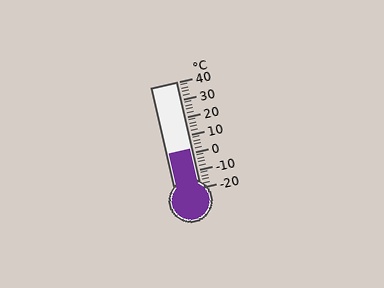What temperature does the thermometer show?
The thermometer shows approximately 2°C.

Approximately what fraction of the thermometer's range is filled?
The thermometer is filled to approximately 35% of its range.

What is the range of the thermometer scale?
The thermometer scale ranges from -20°C to 40°C.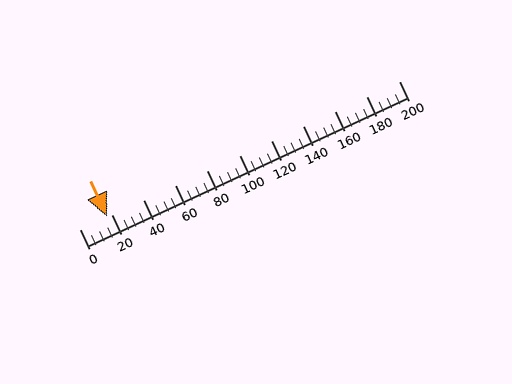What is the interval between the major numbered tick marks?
The major tick marks are spaced 20 units apart.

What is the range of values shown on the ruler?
The ruler shows values from 0 to 200.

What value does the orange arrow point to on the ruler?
The orange arrow points to approximately 17.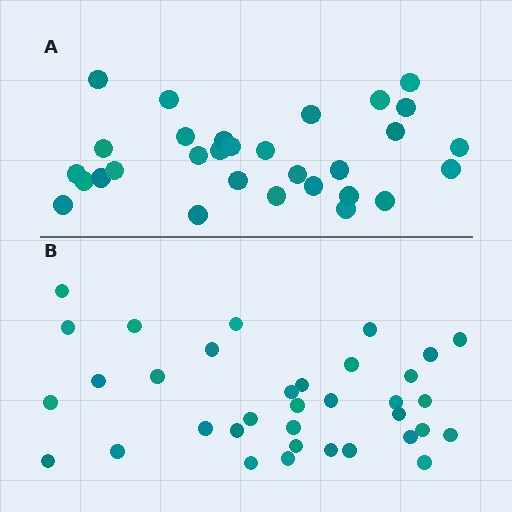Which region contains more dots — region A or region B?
Region B (the bottom region) has more dots.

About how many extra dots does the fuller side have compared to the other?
Region B has about 5 more dots than region A.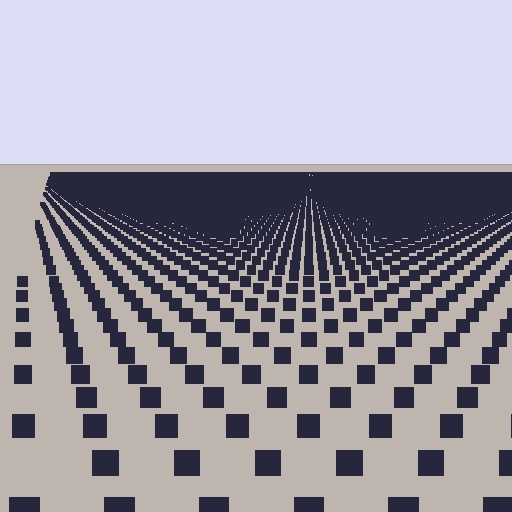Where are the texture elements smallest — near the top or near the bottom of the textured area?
Near the top.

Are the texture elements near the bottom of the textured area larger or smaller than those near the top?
Larger. Near the bottom, elements are closer to the viewer and appear at a bigger on-screen size.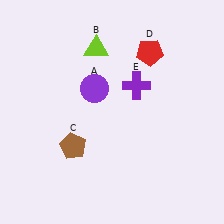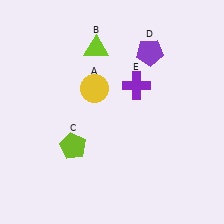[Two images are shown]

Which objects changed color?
A changed from purple to yellow. C changed from brown to lime. D changed from red to purple.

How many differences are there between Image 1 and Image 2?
There are 3 differences between the two images.